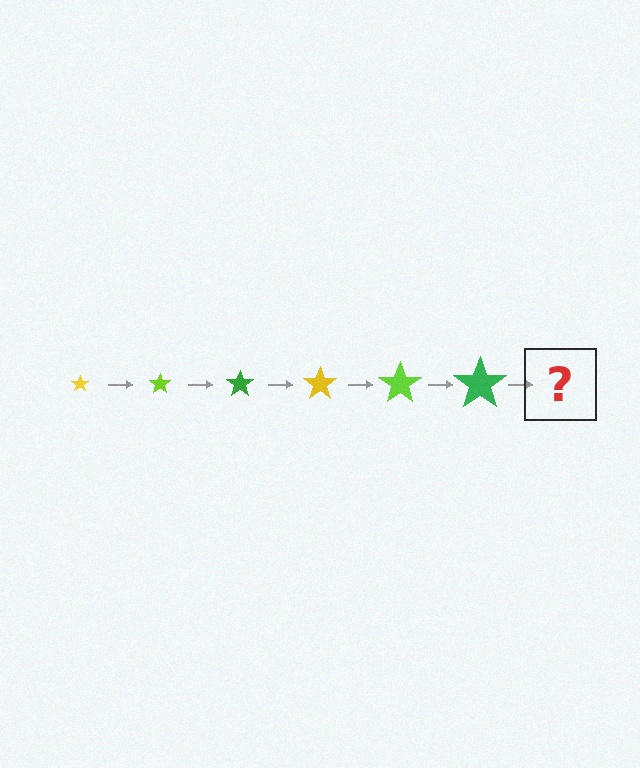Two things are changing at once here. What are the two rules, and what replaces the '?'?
The two rules are that the star grows larger each step and the color cycles through yellow, lime, and green. The '?' should be a yellow star, larger than the previous one.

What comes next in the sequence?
The next element should be a yellow star, larger than the previous one.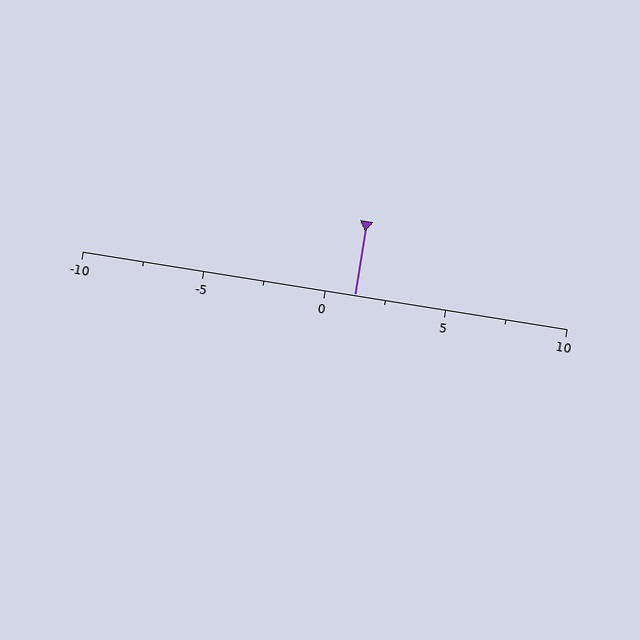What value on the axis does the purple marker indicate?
The marker indicates approximately 1.2.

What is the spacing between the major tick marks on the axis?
The major ticks are spaced 5 apart.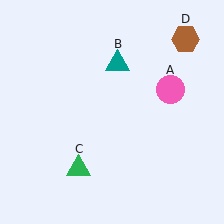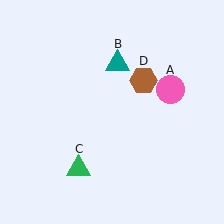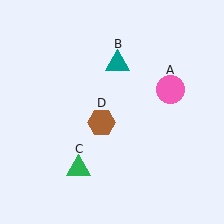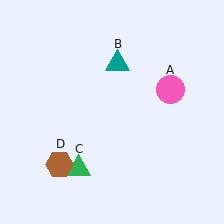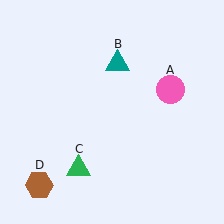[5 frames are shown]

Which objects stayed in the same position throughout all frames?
Pink circle (object A) and teal triangle (object B) and green triangle (object C) remained stationary.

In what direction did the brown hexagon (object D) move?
The brown hexagon (object D) moved down and to the left.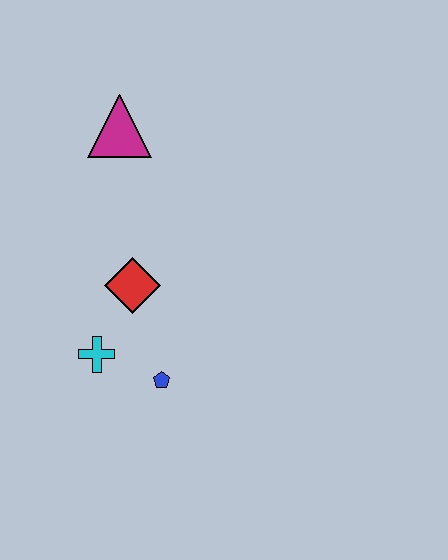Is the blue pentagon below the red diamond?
Yes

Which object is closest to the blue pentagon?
The cyan cross is closest to the blue pentagon.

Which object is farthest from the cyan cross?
The magenta triangle is farthest from the cyan cross.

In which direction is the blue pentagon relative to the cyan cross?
The blue pentagon is to the right of the cyan cross.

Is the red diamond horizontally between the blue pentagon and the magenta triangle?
Yes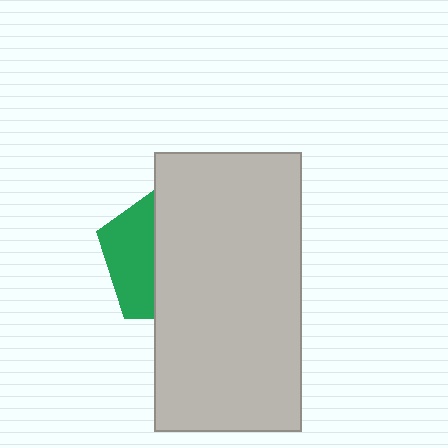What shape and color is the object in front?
The object in front is a light gray rectangle.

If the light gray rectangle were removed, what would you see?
You would see the complete green pentagon.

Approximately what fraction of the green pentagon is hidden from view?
Roughly 66% of the green pentagon is hidden behind the light gray rectangle.